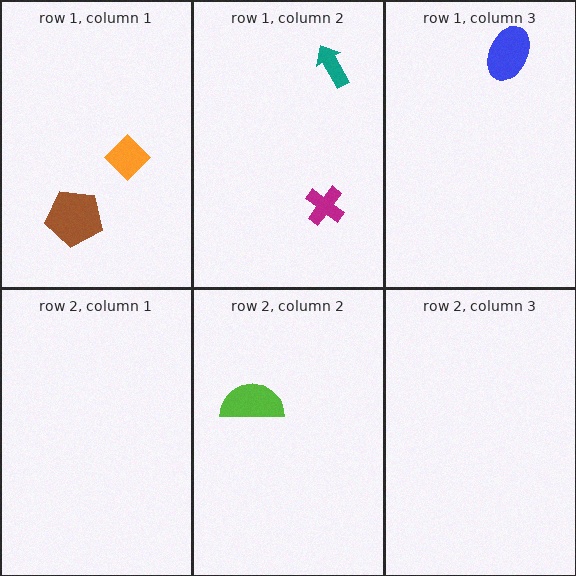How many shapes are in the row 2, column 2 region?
1.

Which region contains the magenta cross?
The row 1, column 2 region.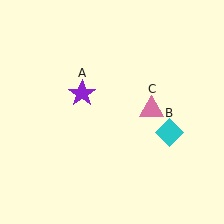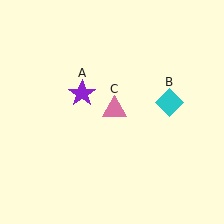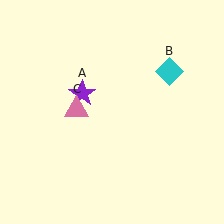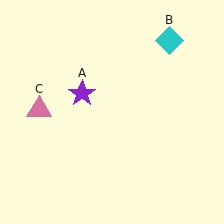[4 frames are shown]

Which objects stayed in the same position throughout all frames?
Purple star (object A) remained stationary.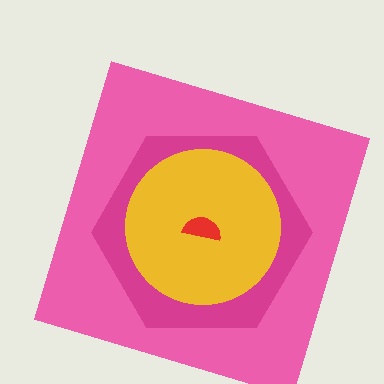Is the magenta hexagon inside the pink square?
Yes.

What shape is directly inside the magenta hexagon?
The yellow circle.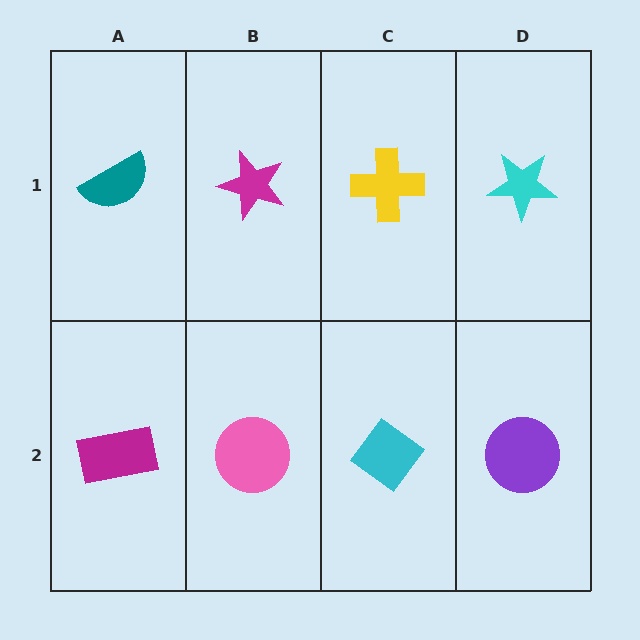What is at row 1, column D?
A cyan star.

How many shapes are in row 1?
4 shapes.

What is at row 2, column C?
A cyan diamond.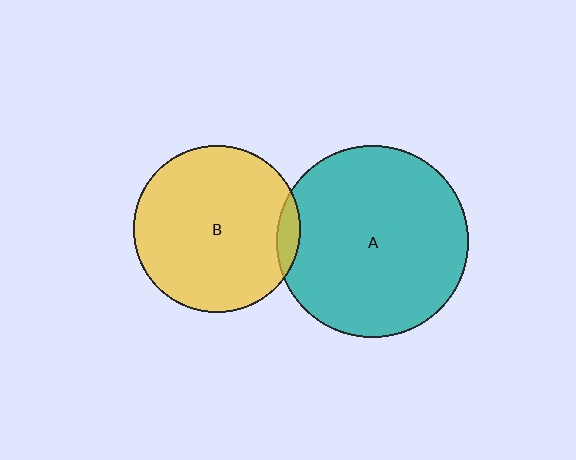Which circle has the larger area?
Circle A (teal).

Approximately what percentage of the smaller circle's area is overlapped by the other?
Approximately 5%.